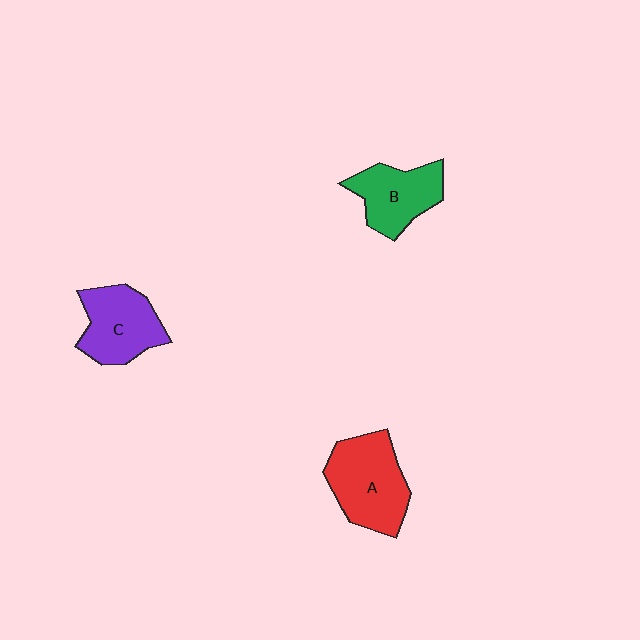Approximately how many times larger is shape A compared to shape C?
Approximately 1.2 times.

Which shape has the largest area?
Shape A (red).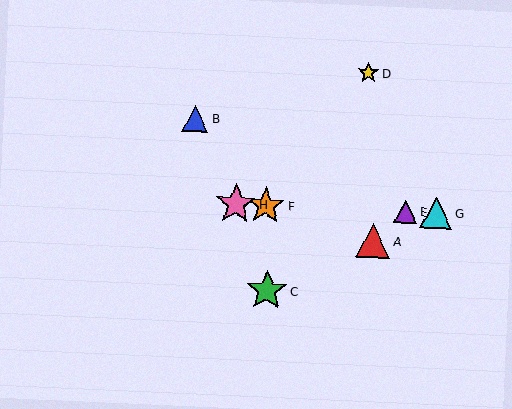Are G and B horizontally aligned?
No, G is at y≈213 and B is at y≈118.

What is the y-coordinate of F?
Object F is at y≈206.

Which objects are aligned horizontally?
Objects E, F, G, H are aligned horizontally.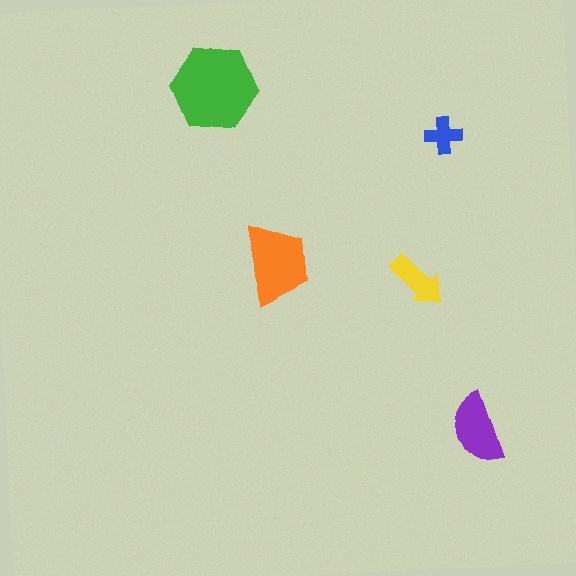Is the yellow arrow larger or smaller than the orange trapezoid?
Smaller.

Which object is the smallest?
The blue cross.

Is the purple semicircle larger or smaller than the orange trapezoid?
Smaller.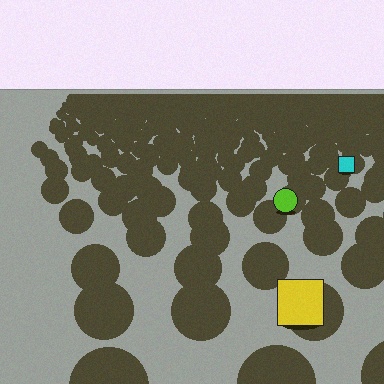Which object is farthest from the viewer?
The cyan square is farthest from the viewer. It appears smaller and the ground texture around it is denser.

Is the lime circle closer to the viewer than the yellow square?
No. The yellow square is closer — you can tell from the texture gradient: the ground texture is coarser near it.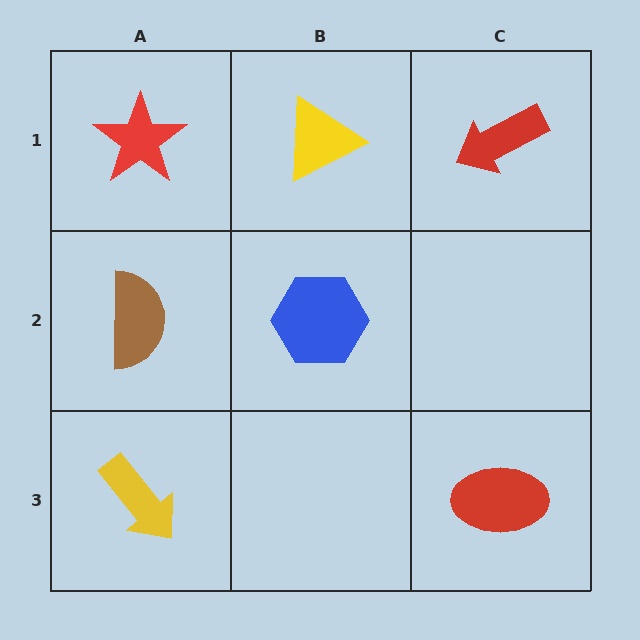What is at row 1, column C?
A red arrow.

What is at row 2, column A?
A brown semicircle.